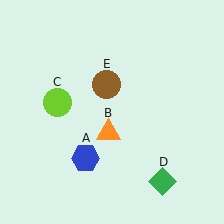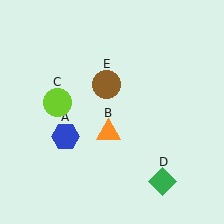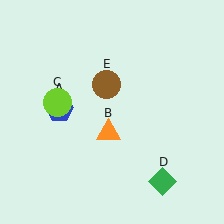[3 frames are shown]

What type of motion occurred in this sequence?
The blue hexagon (object A) rotated clockwise around the center of the scene.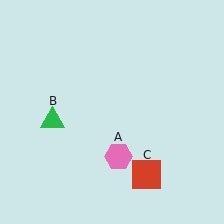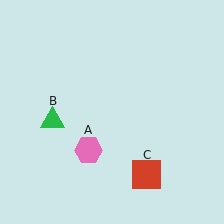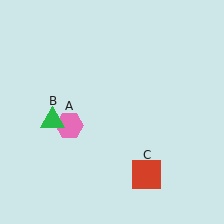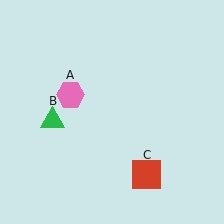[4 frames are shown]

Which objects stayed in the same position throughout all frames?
Green triangle (object B) and red square (object C) remained stationary.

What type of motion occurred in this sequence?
The pink hexagon (object A) rotated clockwise around the center of the scene.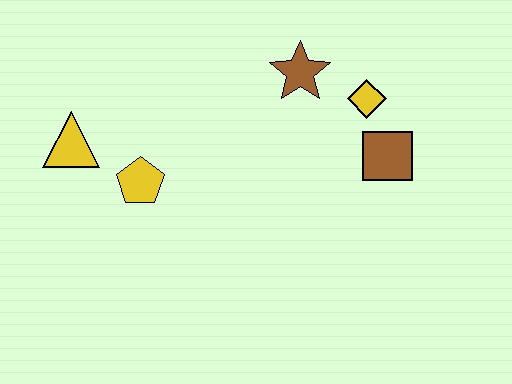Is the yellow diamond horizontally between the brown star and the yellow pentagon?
No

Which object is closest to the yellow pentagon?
The yellow triangle is closest to the yellow pentagon.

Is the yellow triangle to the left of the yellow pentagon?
Yes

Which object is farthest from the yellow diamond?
The yellow triangle is farthest from the yellow diamond.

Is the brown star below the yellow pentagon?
No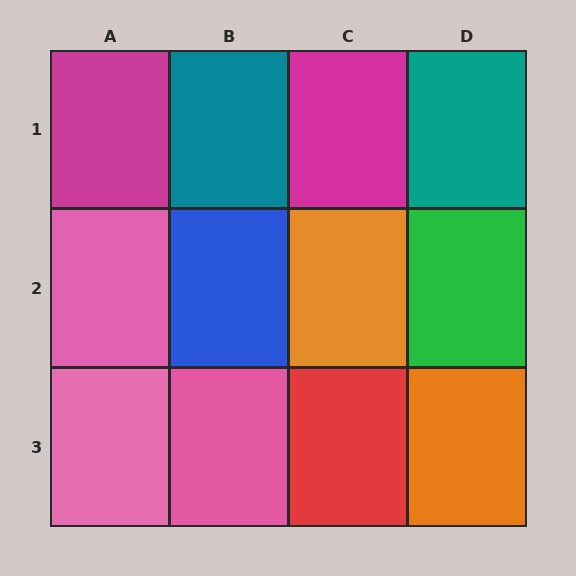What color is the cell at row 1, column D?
Teal.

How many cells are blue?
1 cell is blue.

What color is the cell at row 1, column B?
Teal.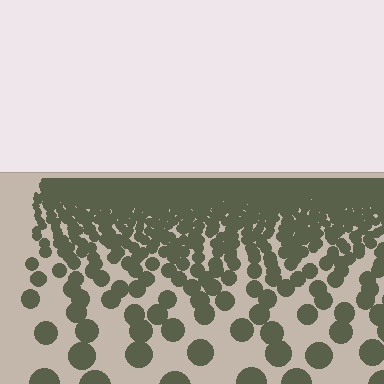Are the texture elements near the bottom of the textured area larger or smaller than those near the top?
Larger. Near the bottom, elements are closer to the viewer and appear at a bigger on-screen size.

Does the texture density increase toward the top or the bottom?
Density increases toward the top.